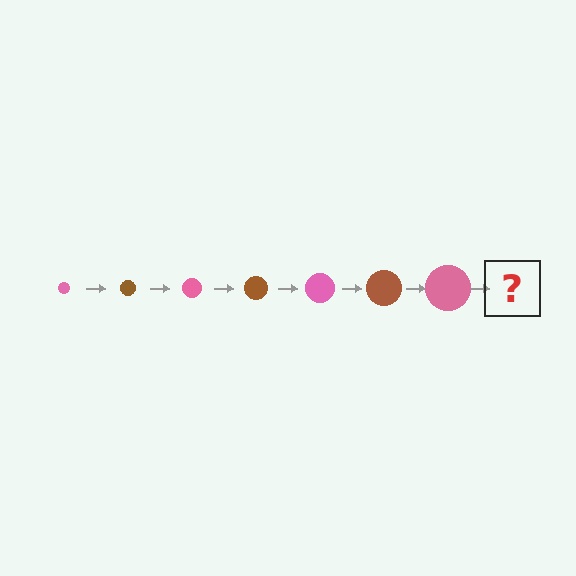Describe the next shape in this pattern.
It should be a brown circle, larger than the previous one.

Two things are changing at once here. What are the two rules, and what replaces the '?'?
The two rules are that the circle grows larger each step and the color cycles through pink and brown. The '?' should be a brown circle, larger than the previous one.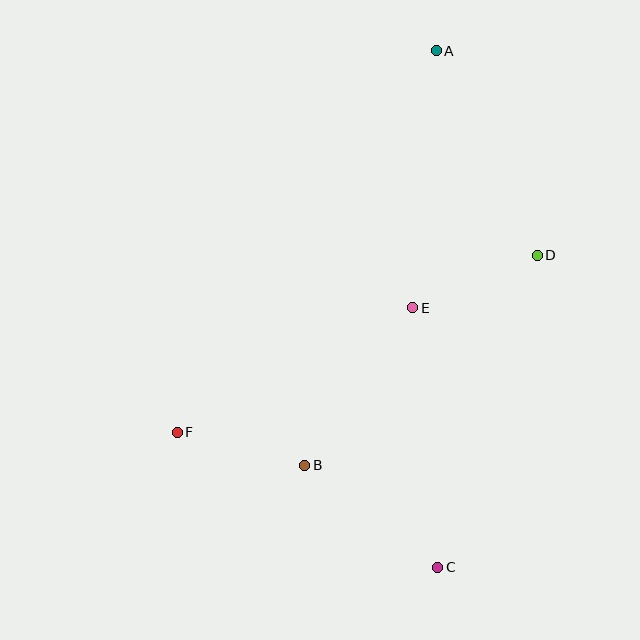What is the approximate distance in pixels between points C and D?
The distance between C and D is approximately 327 pixels.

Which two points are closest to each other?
Points B and F are closest to each other.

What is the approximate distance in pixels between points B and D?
The distance between B and D is approximately 314 pixels.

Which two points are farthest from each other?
Points A and C are farthest from each other.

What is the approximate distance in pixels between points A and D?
The distance between A and D is approximately 228 pixels.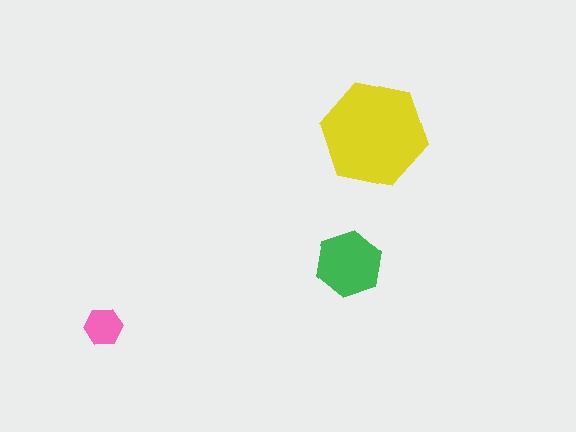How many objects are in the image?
There are 3 objects in the image.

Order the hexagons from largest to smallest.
the yellow one, the green one, the pink one.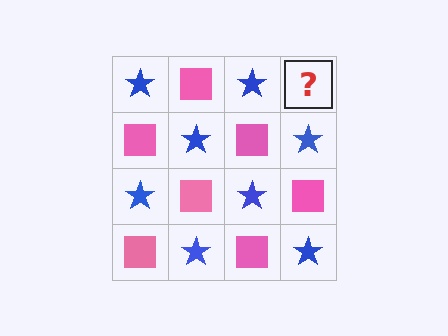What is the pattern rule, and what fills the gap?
The rule is that it alternates blue star and pink square in a checkerboard pattern. The gap should be filled with a pink square.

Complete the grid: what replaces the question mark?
The question mark should be replaced with a pink square.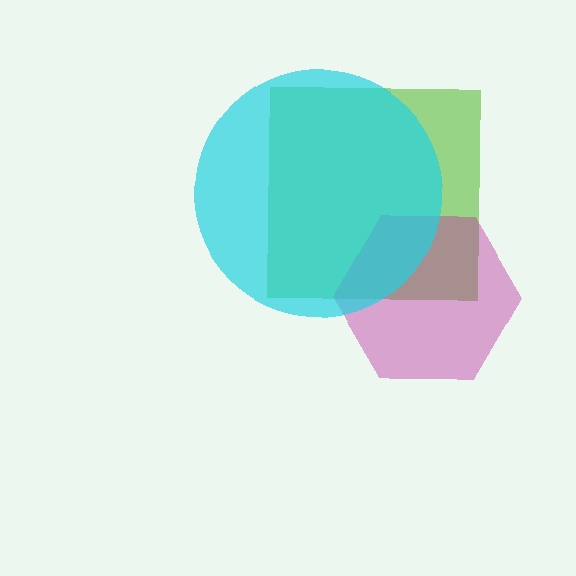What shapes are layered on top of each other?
The layered shapes are: a lime square, a magenta hexagon, a cyan circle.